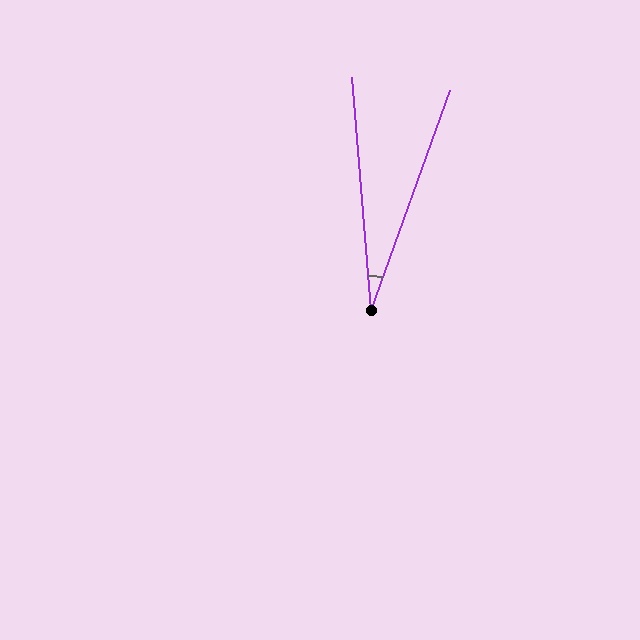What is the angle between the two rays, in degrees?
Approximately 24 degrees.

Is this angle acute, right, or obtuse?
It is acute.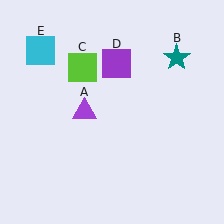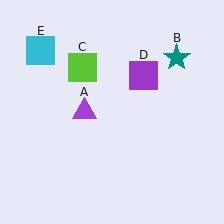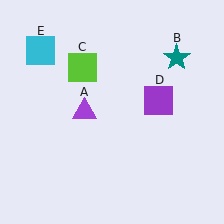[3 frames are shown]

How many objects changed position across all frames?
1 object changed position: purple square (object D).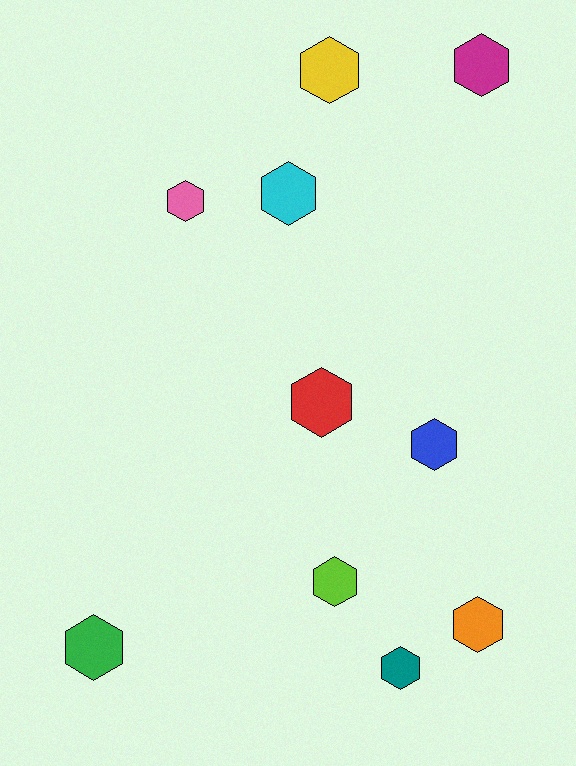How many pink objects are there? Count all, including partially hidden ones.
There is 1 pink object.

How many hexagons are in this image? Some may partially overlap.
There are 10 hexagons.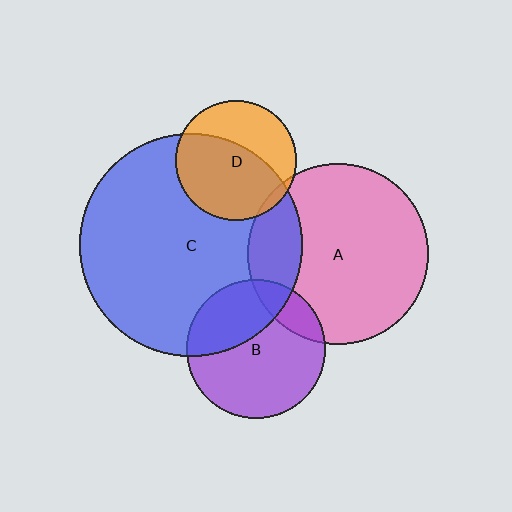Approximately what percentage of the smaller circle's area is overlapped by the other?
Approximately 20%.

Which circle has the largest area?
Circle C (blue).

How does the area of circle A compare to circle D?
Approximately 2.3 times.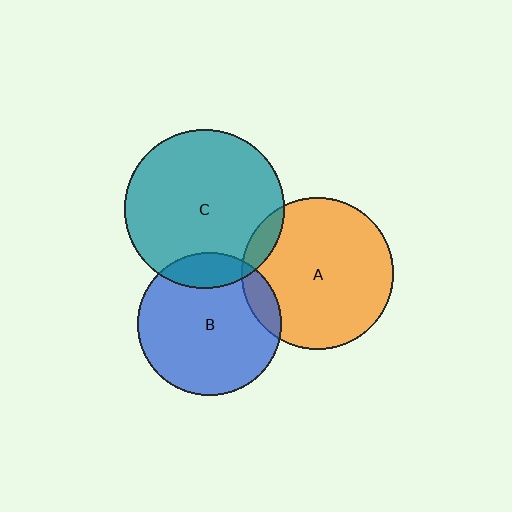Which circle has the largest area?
Circle C (teal).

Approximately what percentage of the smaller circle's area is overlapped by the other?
Approximately 15%.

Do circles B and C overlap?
Yes.